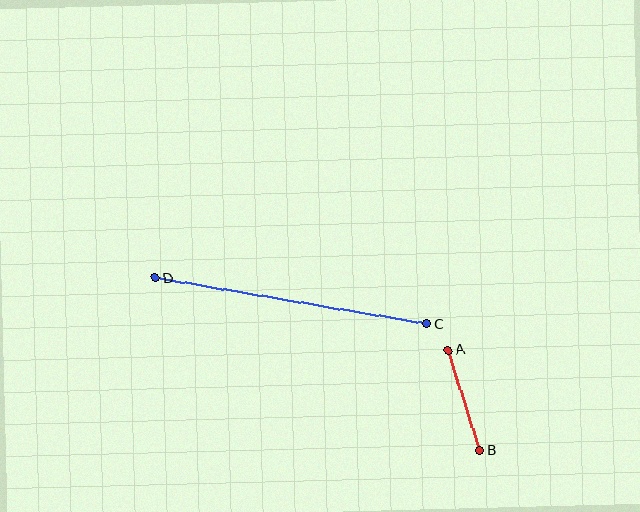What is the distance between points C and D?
The distance is approximately 275 pixels.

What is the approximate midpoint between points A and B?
The midpoint is at approximately (464, 400) pixels.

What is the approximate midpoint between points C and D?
The midpoint is at approximately (291, 301) pixels.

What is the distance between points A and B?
The distance is approximately 105 pixels.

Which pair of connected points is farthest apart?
Points C and D are farthest apart.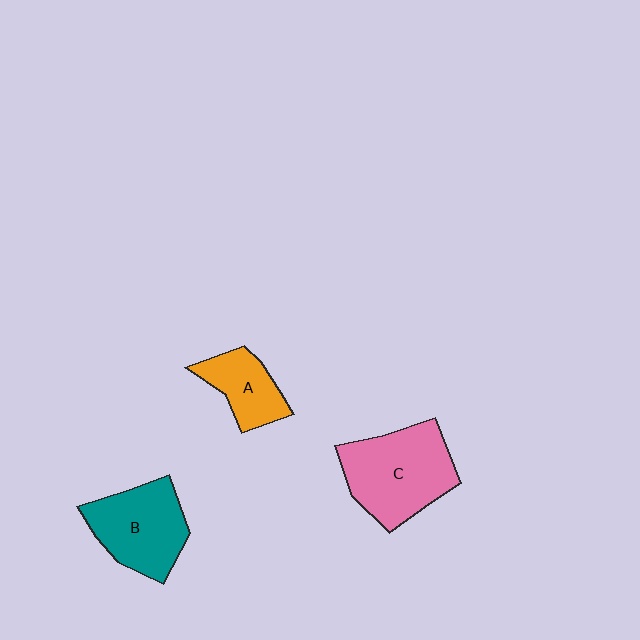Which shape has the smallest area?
Shape A (orange).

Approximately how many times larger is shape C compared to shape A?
Approximately 1.9 times.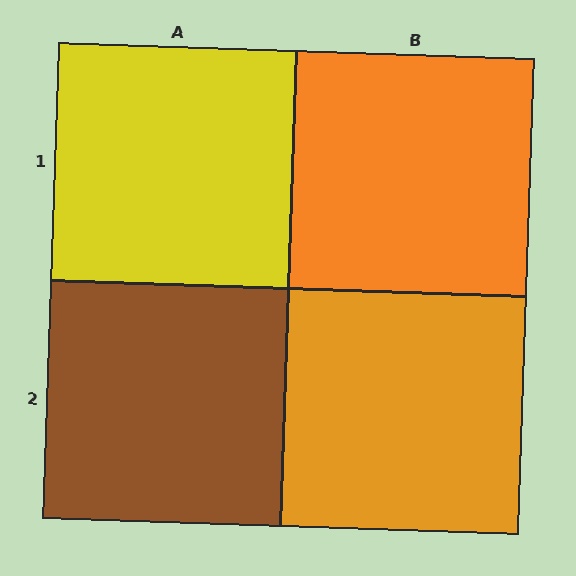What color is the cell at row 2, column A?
Brown.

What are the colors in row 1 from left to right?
Yellow, orange.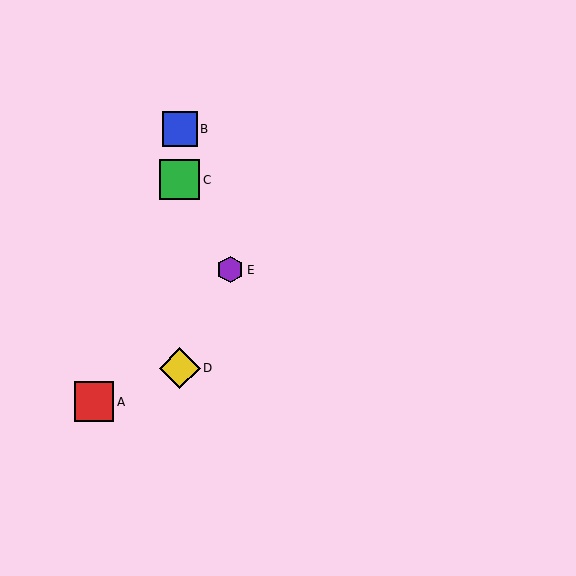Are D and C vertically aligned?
Yes, both are at x≈180.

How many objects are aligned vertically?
3 objects (B, C, D) are aligned vertically.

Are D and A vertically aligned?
No, D is at x≈180 and A is at x≈94.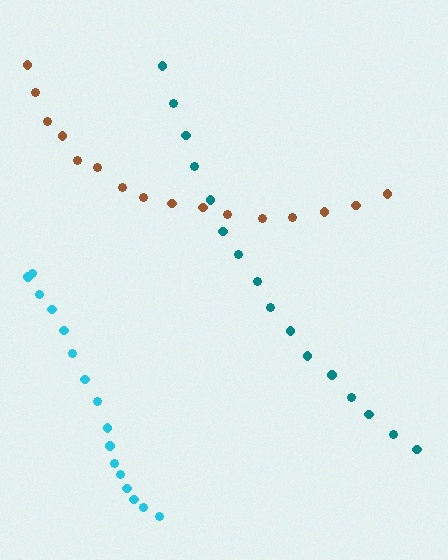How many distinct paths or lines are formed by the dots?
There are 3 distinct paths.